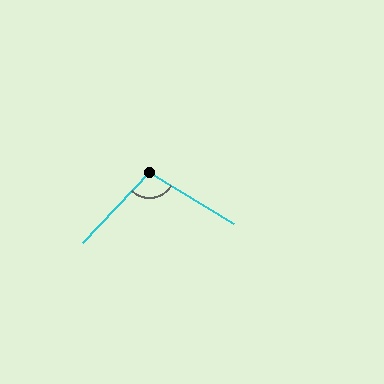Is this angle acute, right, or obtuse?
It is obtuse.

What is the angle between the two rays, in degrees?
Approximately 102 degrees.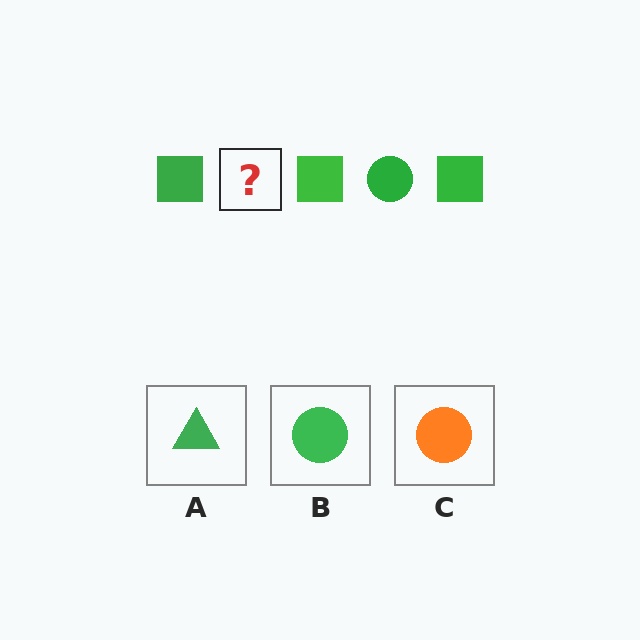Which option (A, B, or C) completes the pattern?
B.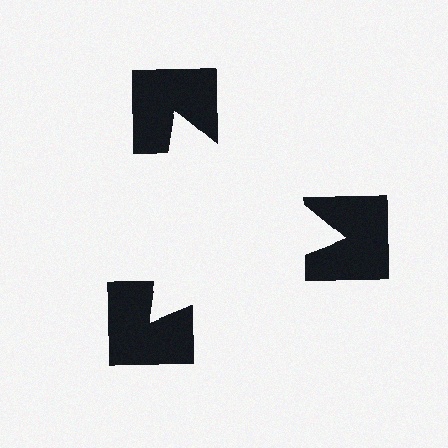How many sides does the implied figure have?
3 sides.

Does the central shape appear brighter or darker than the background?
It typically appears slightly brighter than the background, even though no actual brightness change is drawn.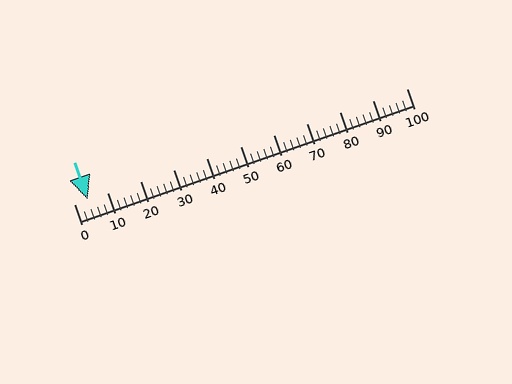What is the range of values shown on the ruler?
The ruler shows values from 0 to 100.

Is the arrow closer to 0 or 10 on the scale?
The arrow is closer to 0.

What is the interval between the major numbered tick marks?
The major tick marks are spaced 10 units apart.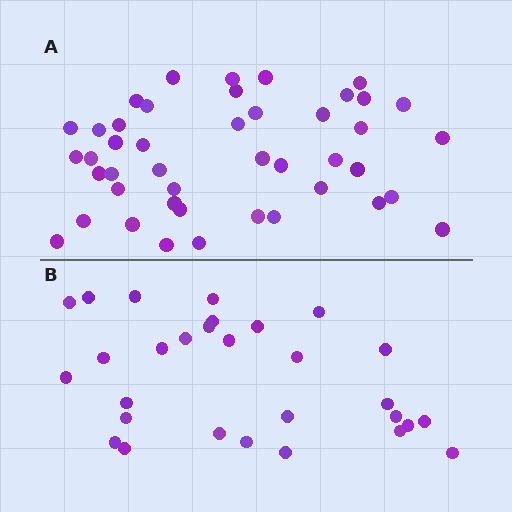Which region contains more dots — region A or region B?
Region A (the top region) has more dots.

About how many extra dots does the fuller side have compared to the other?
Region A has approximately 15 more dots than region B.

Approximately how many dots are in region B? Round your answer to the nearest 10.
About 30 dots. (The exact count is 29, which rounds to 30.)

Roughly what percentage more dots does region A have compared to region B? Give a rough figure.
About 50% more.